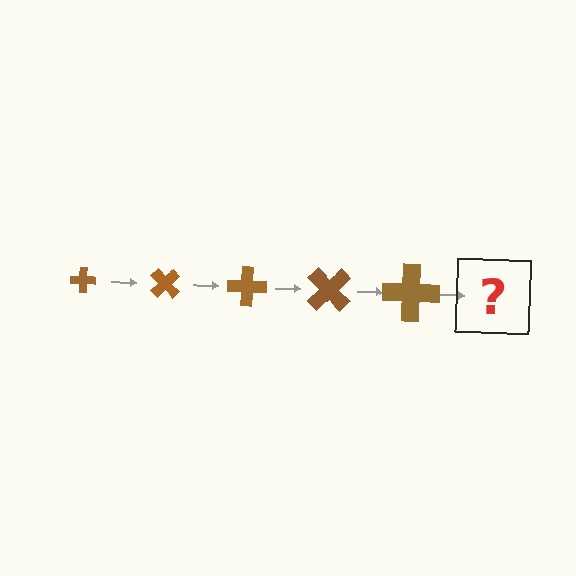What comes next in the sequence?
The next element should be a cross, larger than the previous one and rotated 225 degrees from the start.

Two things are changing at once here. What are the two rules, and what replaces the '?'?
The two rules are that the cross grows larger each step and it rotates 45 degrees each step. The '?' should be a cross, larger than the previous one and rotated 225 degrees from the start.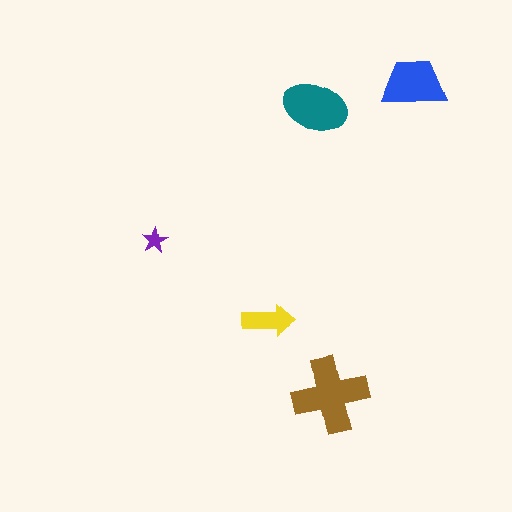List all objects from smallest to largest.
The purple star, the yellow arrow, the blue trapezoid, the teal ellipse, the brown cross.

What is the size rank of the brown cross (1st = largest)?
1st.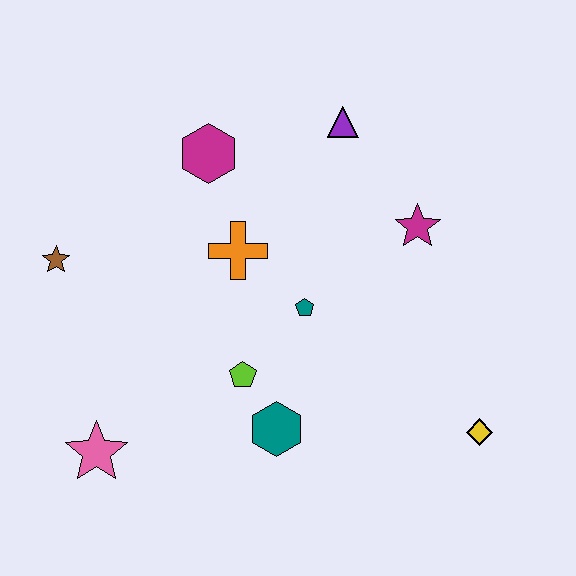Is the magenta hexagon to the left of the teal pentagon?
Yes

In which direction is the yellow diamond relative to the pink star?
The yellow diamond is to the right of the pink star.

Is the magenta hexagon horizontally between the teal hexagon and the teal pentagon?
No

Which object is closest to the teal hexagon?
The lime pentagon is closest to the teal hexagon.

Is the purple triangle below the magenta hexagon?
No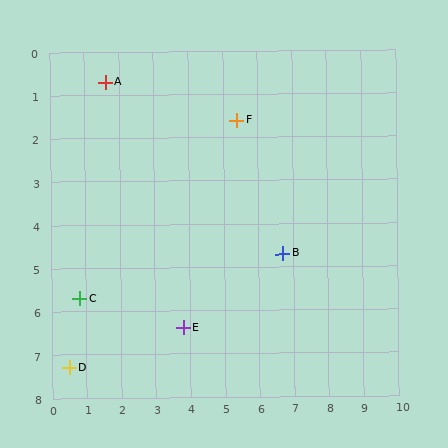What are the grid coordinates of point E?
Point E is at approximately (3.8, 6.4).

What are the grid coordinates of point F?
Point F is at approximately (5.4, 1.6).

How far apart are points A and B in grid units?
Points A and B are about 6.5 grid units apart.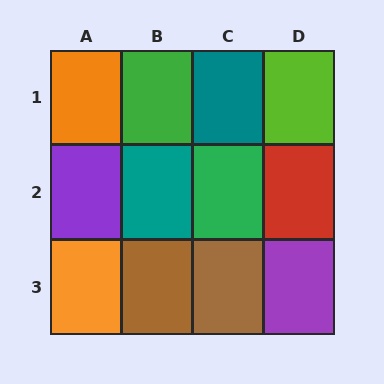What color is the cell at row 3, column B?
Brown.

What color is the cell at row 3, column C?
Brown.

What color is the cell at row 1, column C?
Teal.